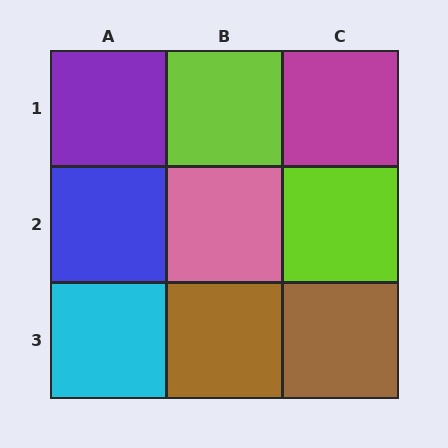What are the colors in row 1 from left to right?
Purple, lime, magenta.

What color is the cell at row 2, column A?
Blue.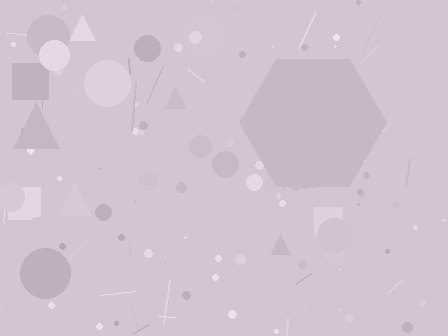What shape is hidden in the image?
A hexagon is hidden in the image.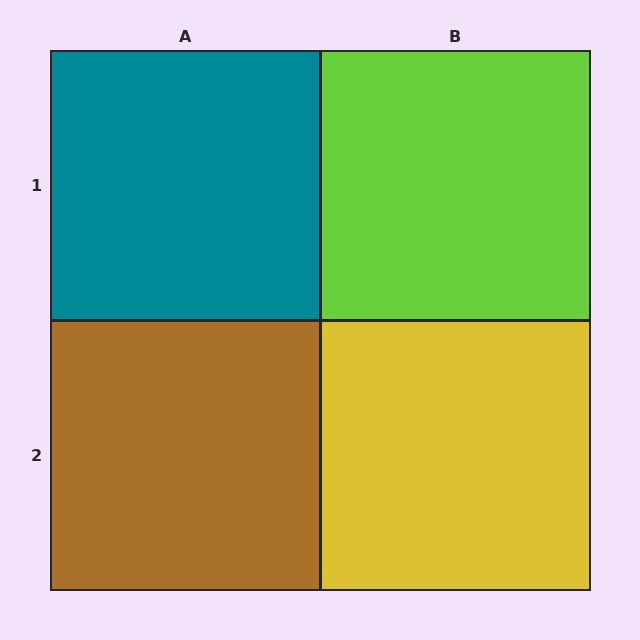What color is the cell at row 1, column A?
Teal.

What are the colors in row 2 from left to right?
Brown, yellow.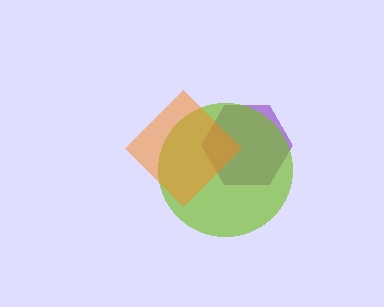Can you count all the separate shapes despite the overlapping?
Yes, there are 3 separate shapes.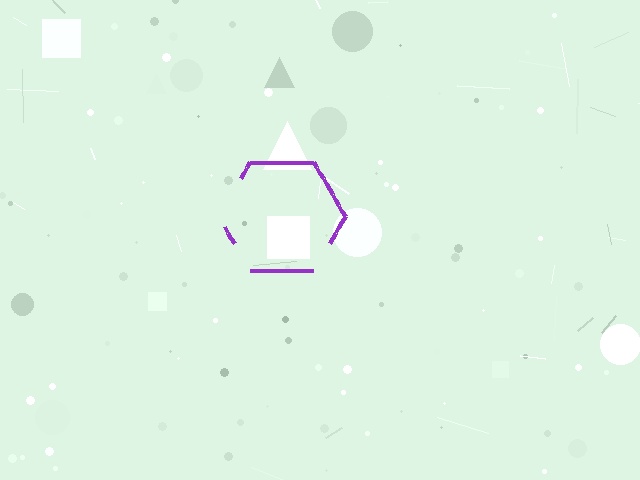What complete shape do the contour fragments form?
The contour fragments form a hexagon.